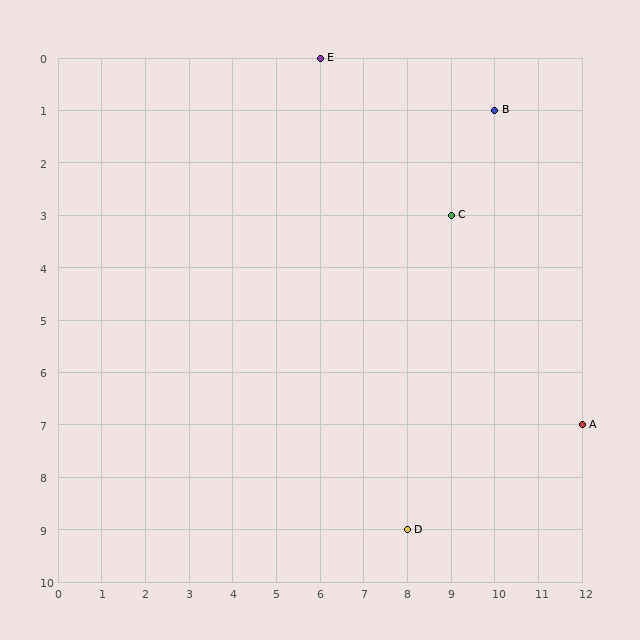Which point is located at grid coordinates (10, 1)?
Point B is at (10, 1).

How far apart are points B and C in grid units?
Points B and C are 1 column and 2 rows apart (about 2.2 grid units diagonally).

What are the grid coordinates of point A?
Point A is at grid coordinates (12, 7).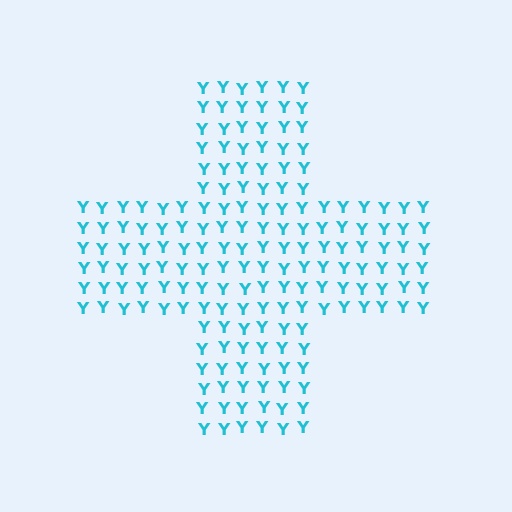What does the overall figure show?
The overall figure shows a cross.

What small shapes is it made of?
It is made of small letter Y's.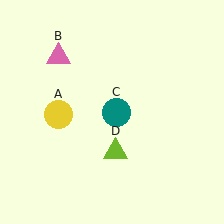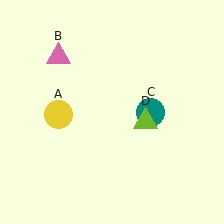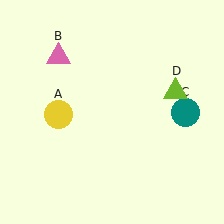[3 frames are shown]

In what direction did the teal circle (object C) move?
The teal circle (object C) moved right.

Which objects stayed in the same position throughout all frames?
Yellow circle (object A) and pink triangle (object B) remained stationary.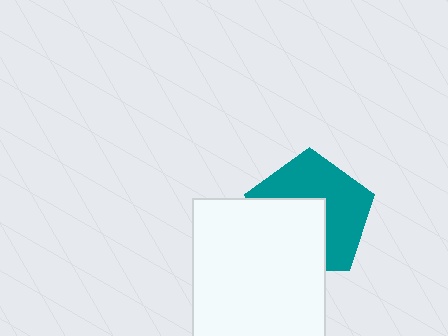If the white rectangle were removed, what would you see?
You would see the complete teal pentagon.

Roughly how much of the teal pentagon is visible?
About half of it is visible (roughly 55%).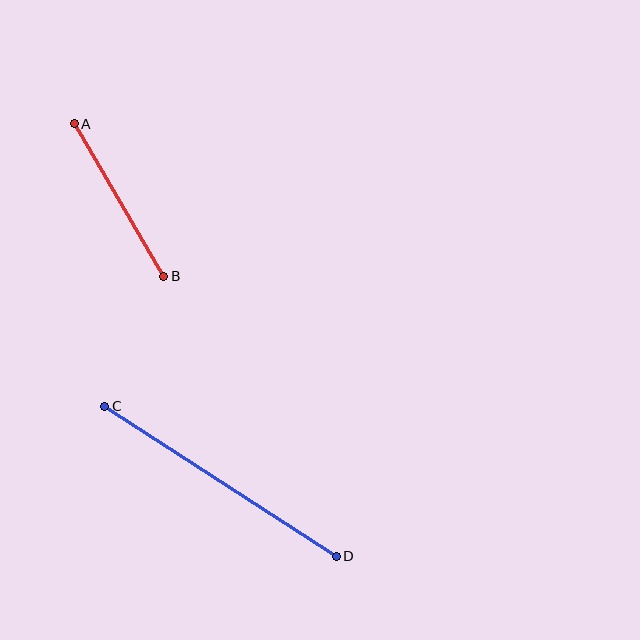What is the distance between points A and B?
The distance is approximately 177 pixels.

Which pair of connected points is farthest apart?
Points C and D are farthest apart.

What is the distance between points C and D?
The distance is approximately 276 pixels.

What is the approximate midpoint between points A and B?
The midpoint is at approximately (119, 200) pixels.